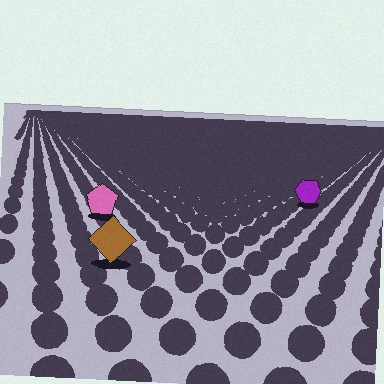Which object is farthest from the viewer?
The purple hexagon is farthest from the viewer. It appears smaller and the ground texture around it is denser.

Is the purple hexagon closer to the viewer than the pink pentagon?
No. The pink pentagon is closer — you can tell from the texture gradient: the ground texture is coarser near it.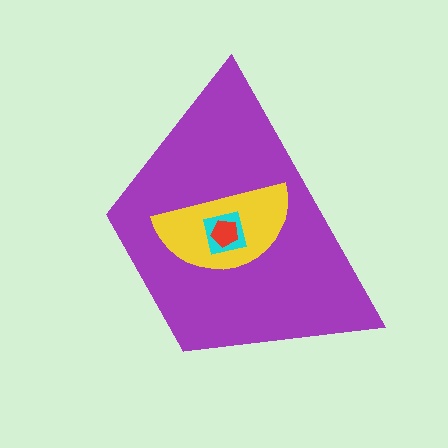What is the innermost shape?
The red pentagon.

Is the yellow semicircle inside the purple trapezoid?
Yes.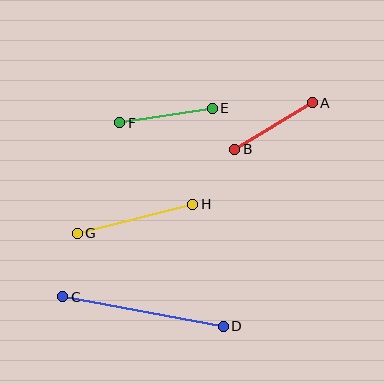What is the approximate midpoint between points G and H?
The midpoint is at approximately (135, 219) pixels.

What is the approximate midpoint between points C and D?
The midpoint is at approximately (143, 311) pixels.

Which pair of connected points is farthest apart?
Points C and D are farthest apart.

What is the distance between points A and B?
The distance is approximately 90 pixels.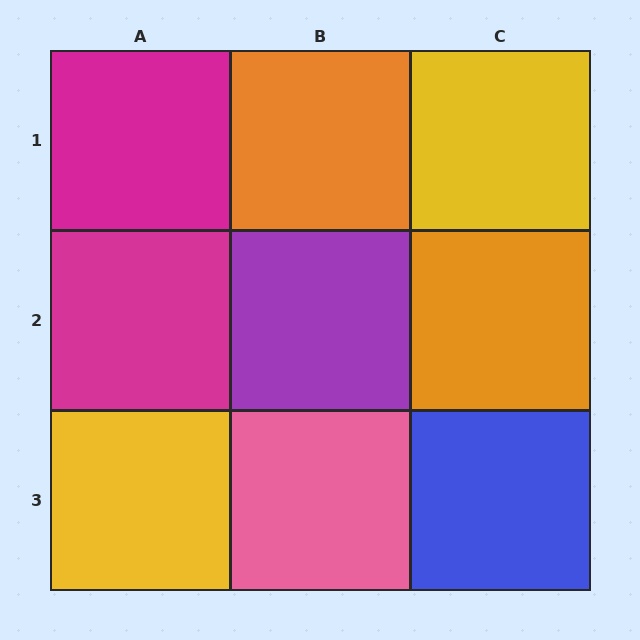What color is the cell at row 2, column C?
Orange.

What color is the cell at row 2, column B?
Purple.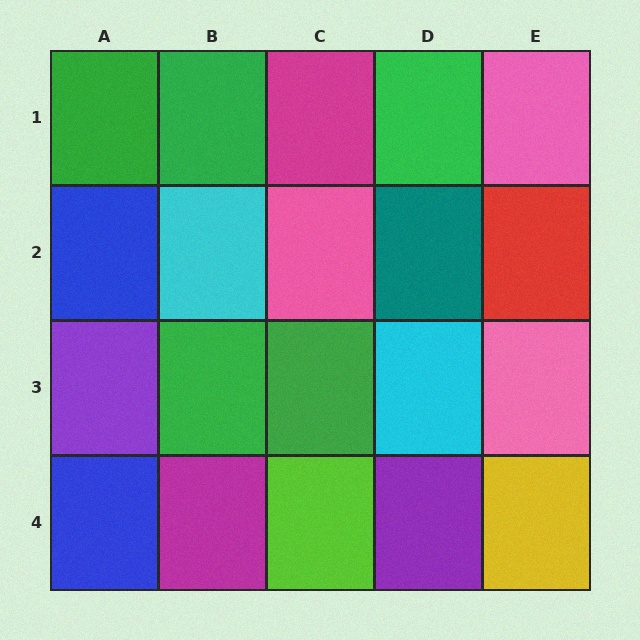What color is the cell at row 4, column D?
Purple.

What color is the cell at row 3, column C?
Green.